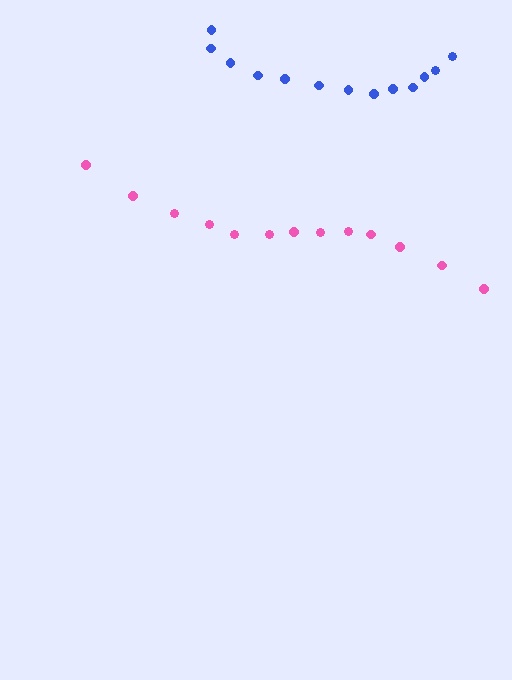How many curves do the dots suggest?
There are 2 distinct paths.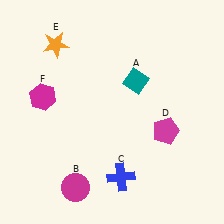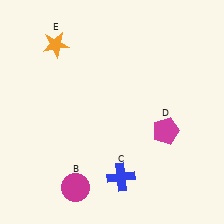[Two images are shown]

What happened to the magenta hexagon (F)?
The magenta hexagon (F) was removed in Image 2. It was in the top-left area of Image 1.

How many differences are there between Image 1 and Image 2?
There are 2 differences between the two images.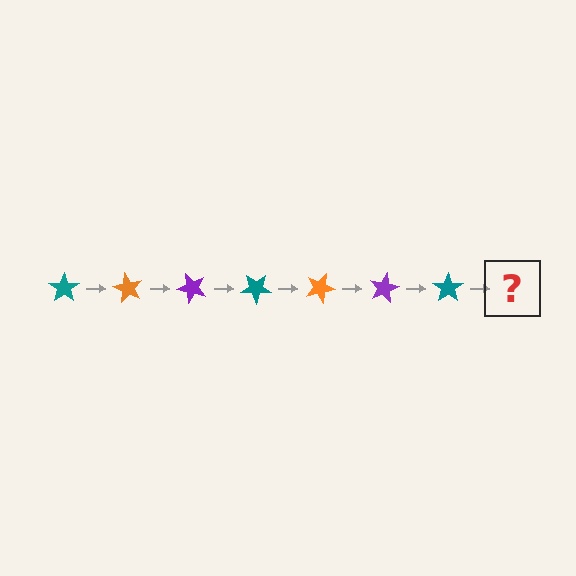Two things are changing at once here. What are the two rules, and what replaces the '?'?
The two rules are that it rotates 60 degrees each step and the color cycles through teal, orange, and purple. The '?' should be an orange star, rotated 420 degrees from the start.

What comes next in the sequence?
The next element should be an orange star, rotated 420 degrees from the start.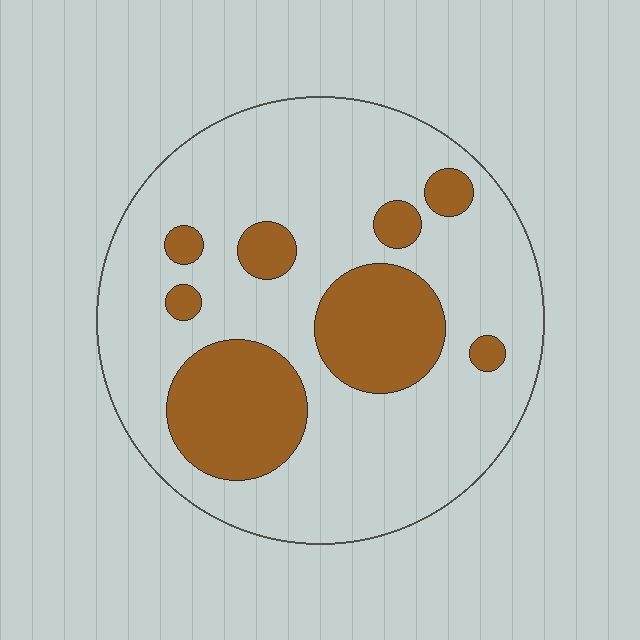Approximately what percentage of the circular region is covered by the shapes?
Approximately 25%.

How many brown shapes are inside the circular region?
8.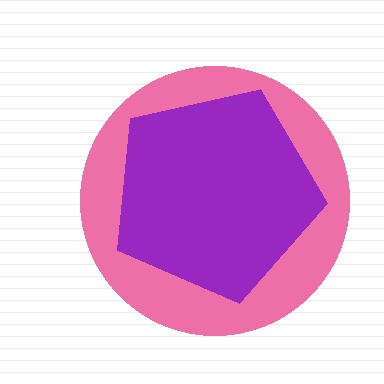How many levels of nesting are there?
2.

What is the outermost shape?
The pink circle.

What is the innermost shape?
The purple pentagon.